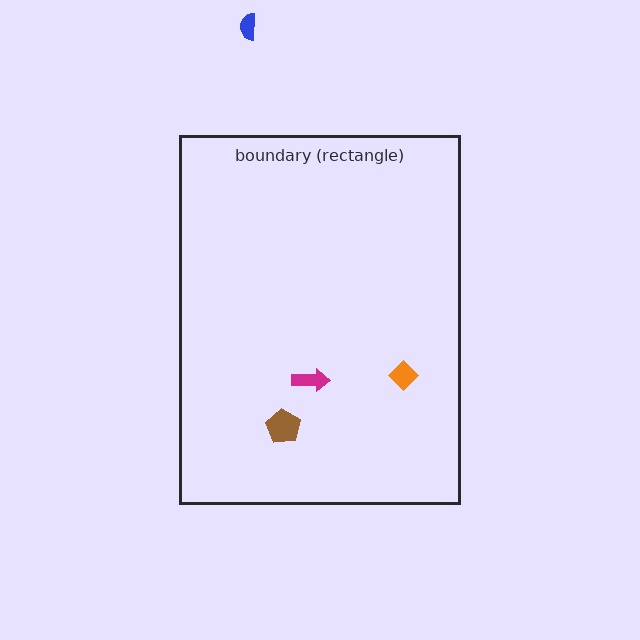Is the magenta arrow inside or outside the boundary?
Inside.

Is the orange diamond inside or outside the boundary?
Inside.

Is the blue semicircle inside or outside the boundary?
Outside.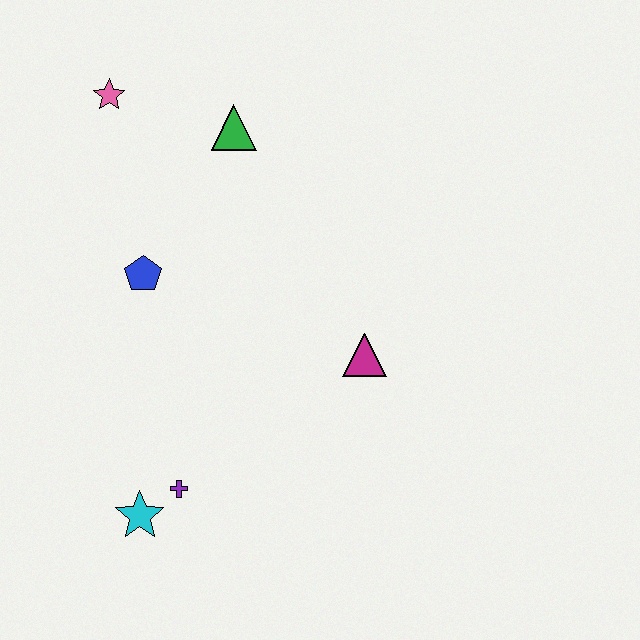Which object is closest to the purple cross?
The cyan star is closest to the purple cross.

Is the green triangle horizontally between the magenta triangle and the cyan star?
Yes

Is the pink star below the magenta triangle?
No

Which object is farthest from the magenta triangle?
The pink star is farthest from the magenta triangle.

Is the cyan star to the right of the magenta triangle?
No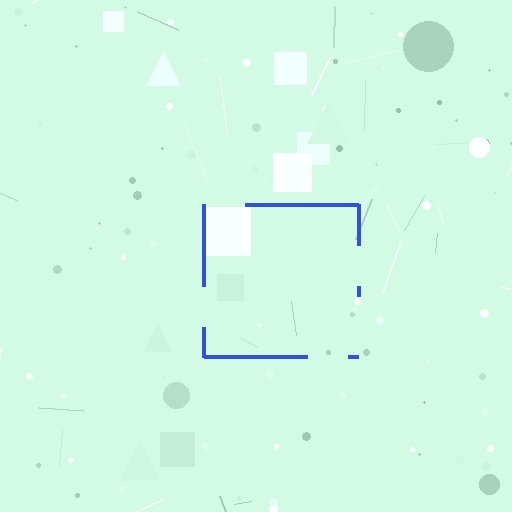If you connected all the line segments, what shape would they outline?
They would outline a square.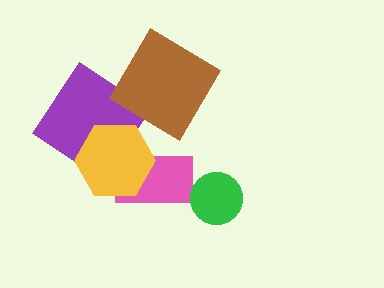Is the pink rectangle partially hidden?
Yes, it is partially covered by another shape.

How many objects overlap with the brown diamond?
0 objects overlap with the brown diamond.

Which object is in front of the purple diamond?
The yellow hexagon is in front of the purple diamond.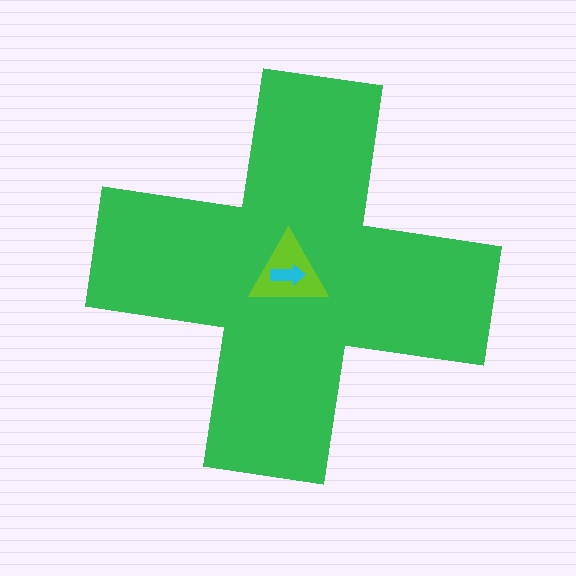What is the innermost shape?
The cyan arrow.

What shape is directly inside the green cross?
The lime triangle.